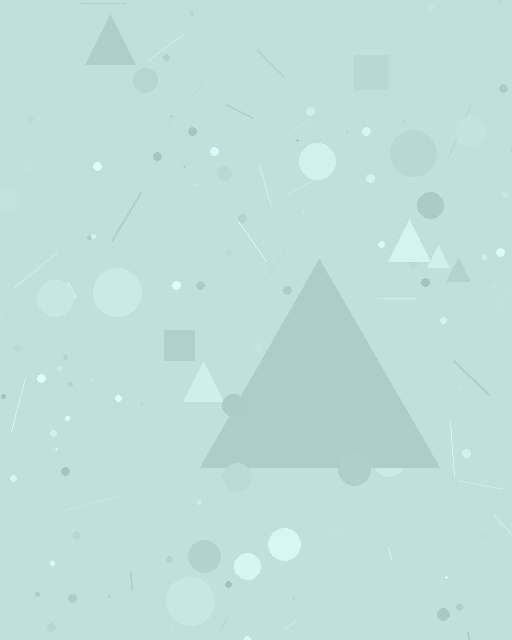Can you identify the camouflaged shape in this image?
The camouflaged shape is a triangle.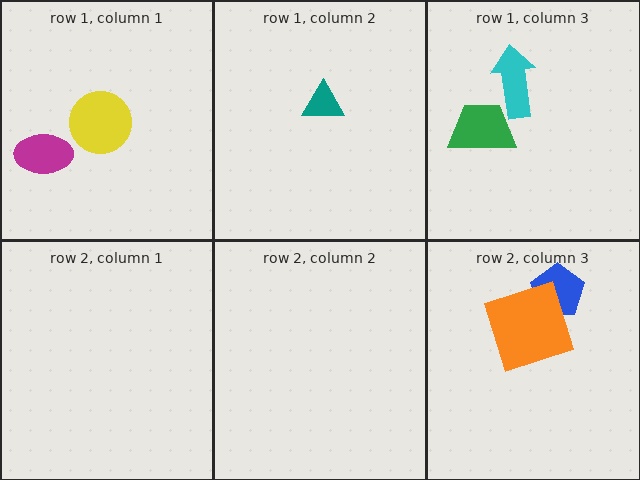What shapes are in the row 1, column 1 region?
The yellow circle, the magenta ellipse.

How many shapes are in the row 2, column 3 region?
2.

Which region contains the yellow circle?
The row 1, column 1 region.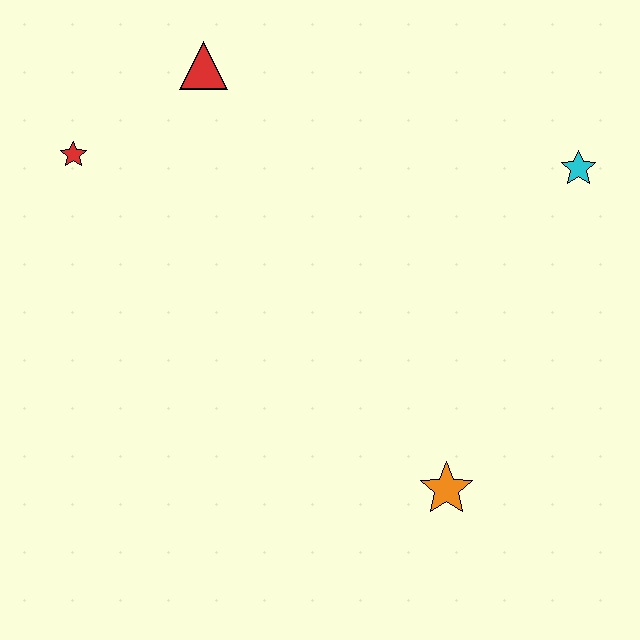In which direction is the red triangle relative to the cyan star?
The red triangle is to the left of the cyan star.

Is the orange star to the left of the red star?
No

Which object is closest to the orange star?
The cyan star is closest to the orange star.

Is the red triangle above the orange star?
Yes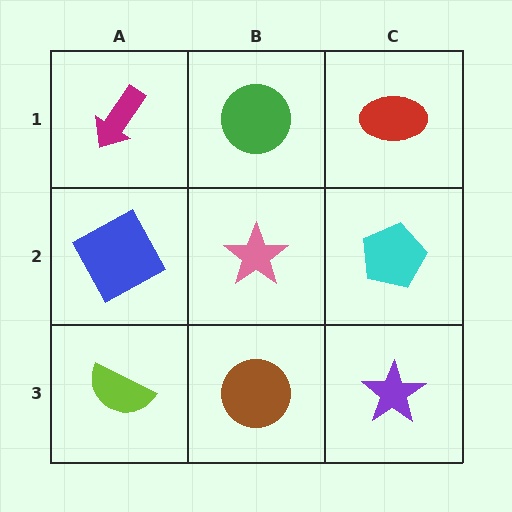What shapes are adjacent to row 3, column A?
A blue square (row 2, column A), a brown circle (row 3, column B).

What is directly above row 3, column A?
A blue square.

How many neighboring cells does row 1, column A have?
2.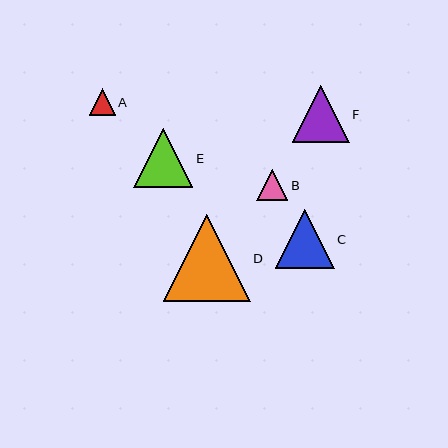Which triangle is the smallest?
Triangle A is the smallest with a size of approximately 26 pixels.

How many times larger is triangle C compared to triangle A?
Triangle C is approximately 2.3 times the size of triangle A.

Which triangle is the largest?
Triangle D is the largest with a size of approximately 87 pixels.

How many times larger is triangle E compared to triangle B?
Triangle E is approximately 1.9 times the size of triangle B.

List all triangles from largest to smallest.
From largest to smallest: D, C, E, F, B, A.